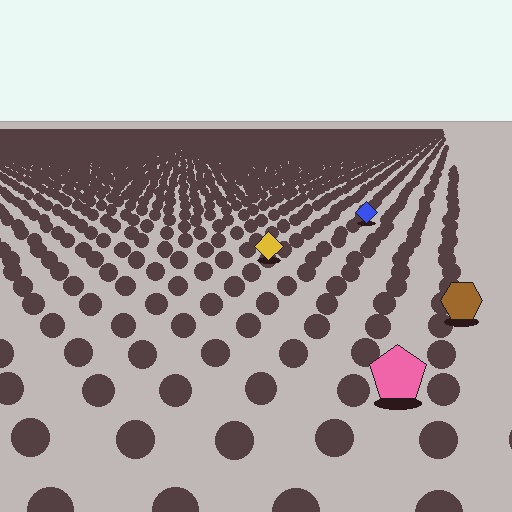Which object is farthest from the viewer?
The blue diamond is farthest from the viewer. It appears smaller and the ground texture around it is denser.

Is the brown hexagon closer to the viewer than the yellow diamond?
Yes. The brown hexagon is closer — you can tell from the texture gradient: the ground texture is coarser near it.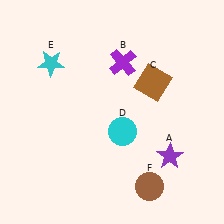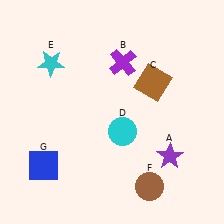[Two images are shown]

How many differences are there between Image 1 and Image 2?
There is 1 difference between the two images.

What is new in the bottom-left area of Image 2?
A blue square (G) was added in the bottom-left area of Image 2.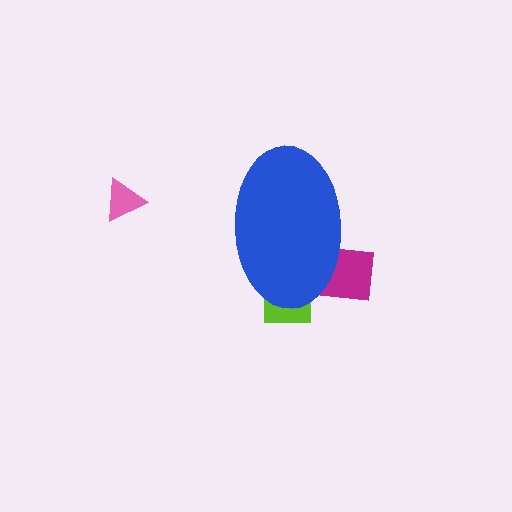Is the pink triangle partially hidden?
No, the pink triangle is fully visible.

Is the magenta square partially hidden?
Yes, the magenta square is partially hidden behind the blue ellipse.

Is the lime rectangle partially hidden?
Yes, the lime rectangle is partially hidden behind the blue ellipse.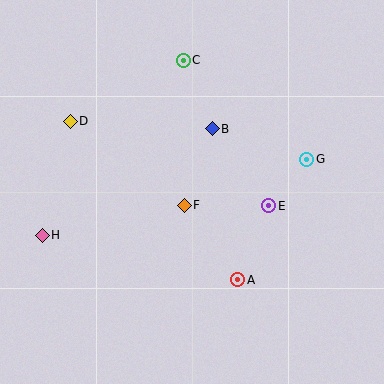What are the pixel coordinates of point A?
Point A is at (238, 280).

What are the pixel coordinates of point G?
Point G is at (307, 159).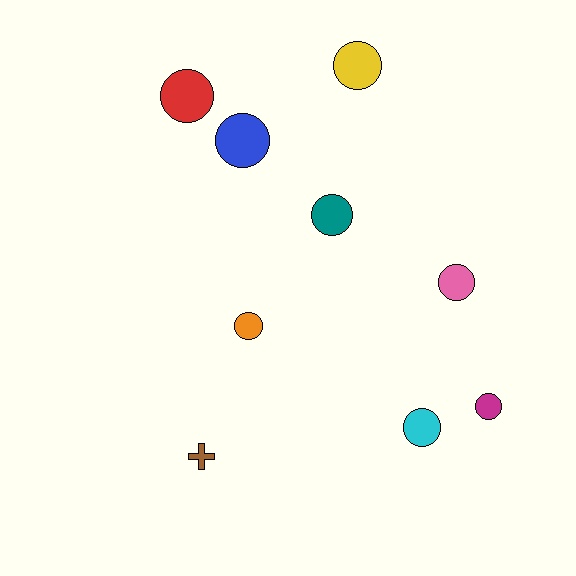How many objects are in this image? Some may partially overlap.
There are 9 objects.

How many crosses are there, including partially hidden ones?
There is 1 cross.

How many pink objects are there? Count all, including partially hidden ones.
There is 1 pink object.